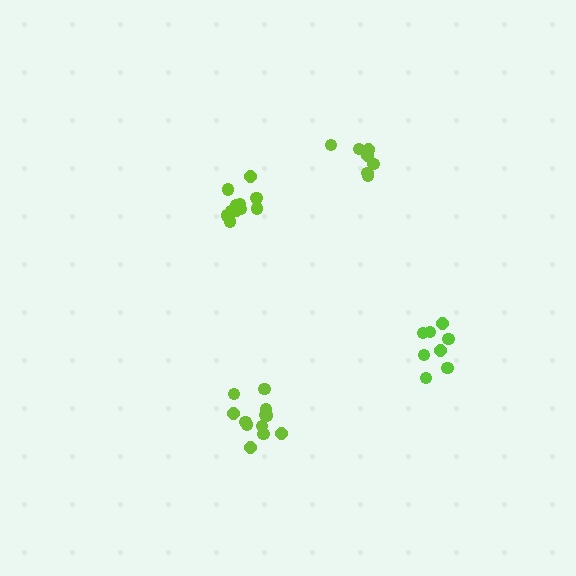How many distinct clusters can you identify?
There are 4 distinct clusters.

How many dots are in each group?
Group 1: 8 dots, Group 2: 11 dots, Group 3: 12 dots, Group 4: 7 dots (38 total).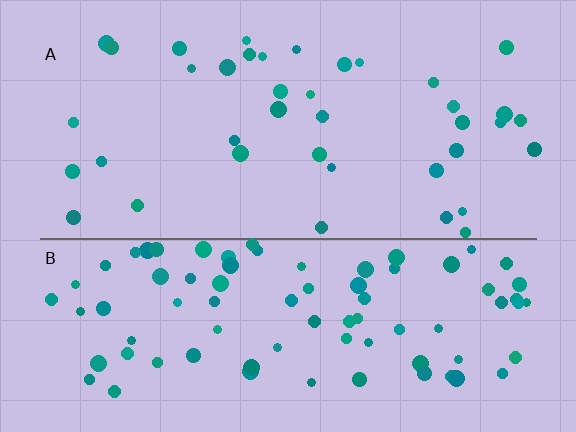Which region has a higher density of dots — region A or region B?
B (the bottom).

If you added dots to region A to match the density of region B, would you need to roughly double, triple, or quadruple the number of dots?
Approximately double.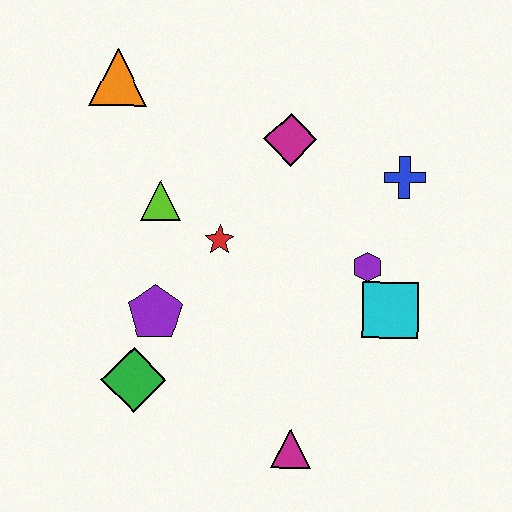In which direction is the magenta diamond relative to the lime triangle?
The magenta diamond is to the right of the lime triangle.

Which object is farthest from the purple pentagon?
The blue cross is farthest from the purple pentagon.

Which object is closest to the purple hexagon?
The cyan square is closest to the purple hexagon.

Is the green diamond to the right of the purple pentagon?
No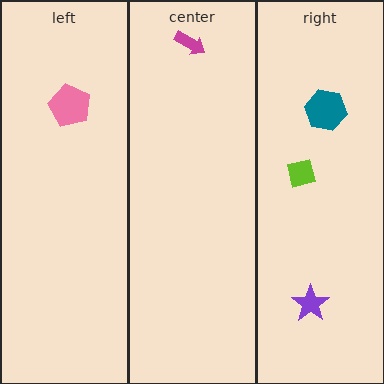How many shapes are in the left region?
1.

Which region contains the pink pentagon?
The left region.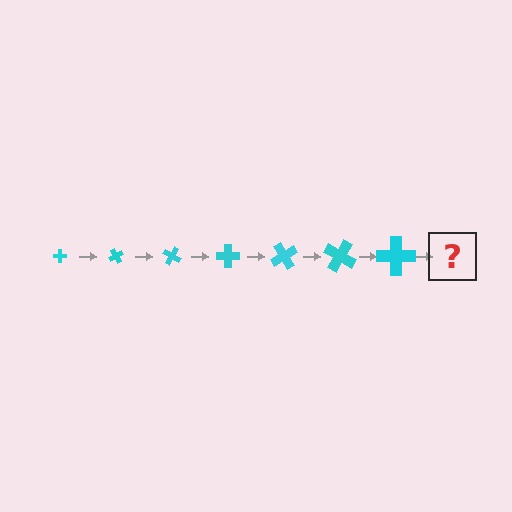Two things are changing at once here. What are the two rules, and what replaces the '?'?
The two rules are that the cross grows larger each step and it rotates 60 degrees each step. The '?' should be a cross, larger than the previous one and rotated 420 degrees from the start.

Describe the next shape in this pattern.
It should be a cross, larger than the previous one and rotated 420 degrees from the start.